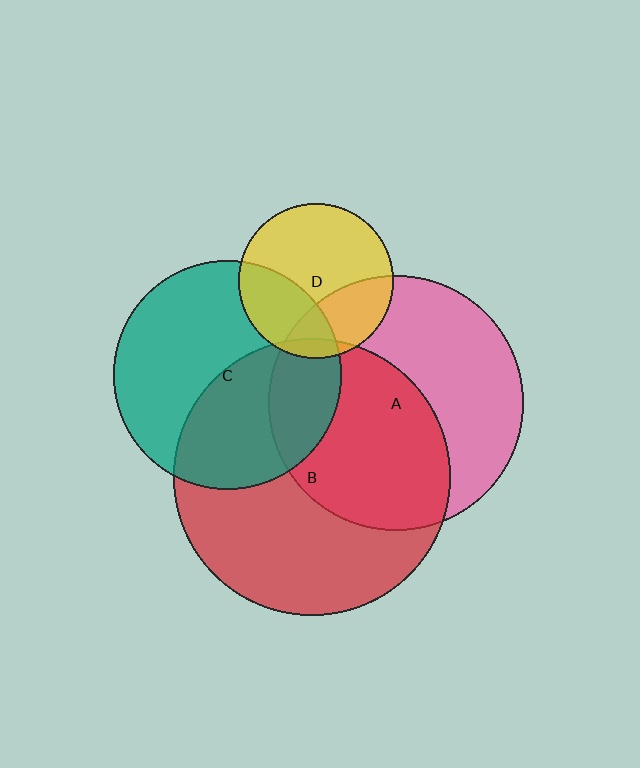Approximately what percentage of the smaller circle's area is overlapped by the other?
Approximately 50%.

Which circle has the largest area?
Circle B (red).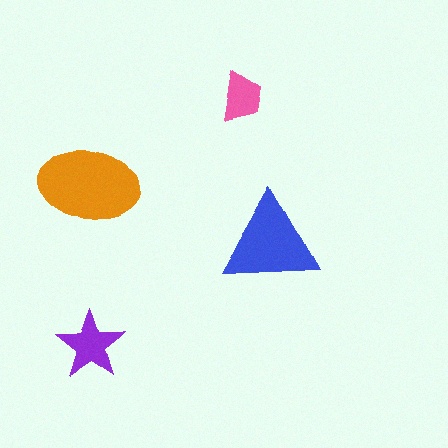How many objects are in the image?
There are 4 objects in the image.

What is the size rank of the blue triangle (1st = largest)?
2nd.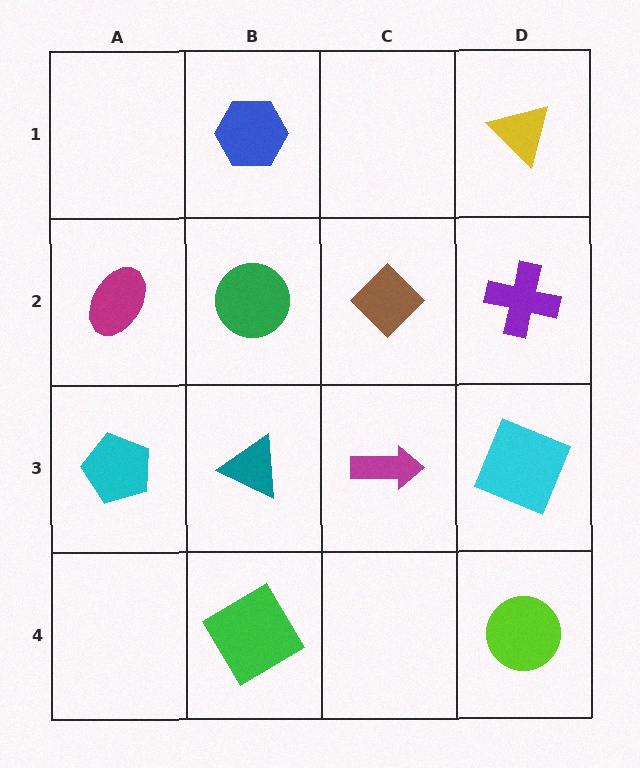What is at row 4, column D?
A lime circle.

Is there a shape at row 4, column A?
No, that cell is empty.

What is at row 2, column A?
A magenta ellipse.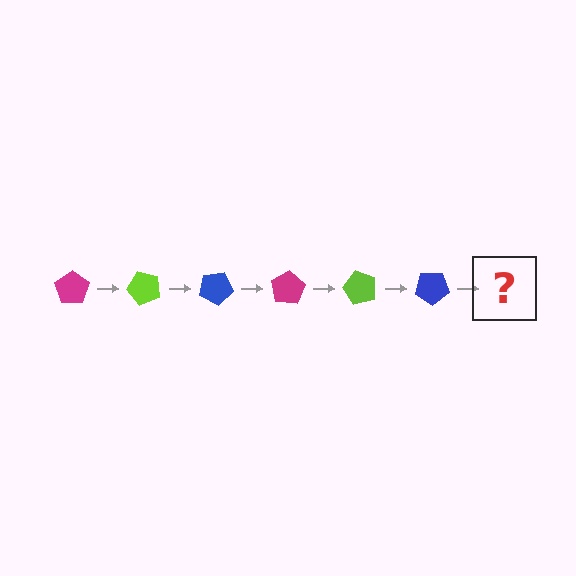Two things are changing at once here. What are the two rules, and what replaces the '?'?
The two rules are that it rotates 50 degrees each step and the color cycles through magenta, lime, and blue. The '?' should be a magenta pentagon, rotated 300 degrees from the start.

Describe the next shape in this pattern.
It should be a magenta pentagon, rotated 300 degrees from the start.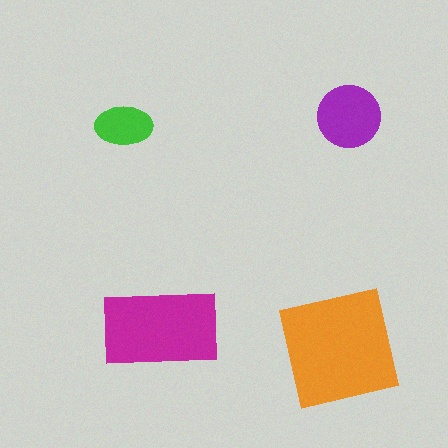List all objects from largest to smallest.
The orange square, the magenta rectangle, the purple circle, the green ellipse.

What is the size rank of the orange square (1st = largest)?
1st.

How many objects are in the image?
There are 4 objects in the image.